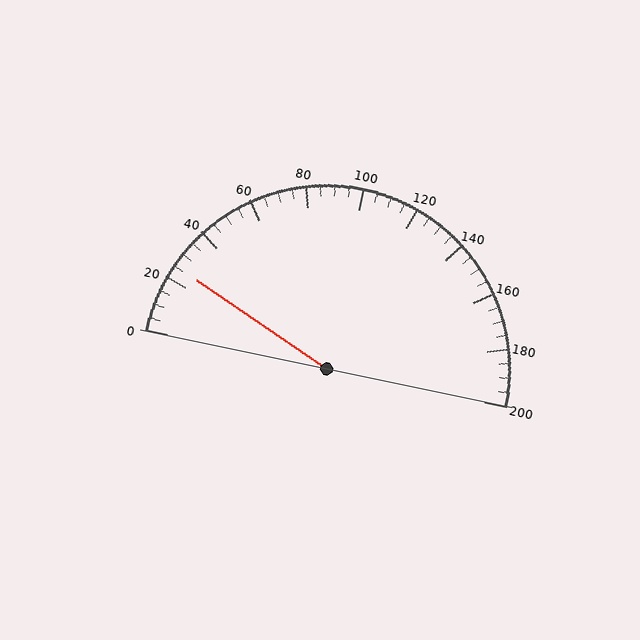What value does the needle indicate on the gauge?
The needle indicates approximately 25.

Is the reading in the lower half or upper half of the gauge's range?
The reading is in the lower half of the range (0 to 200).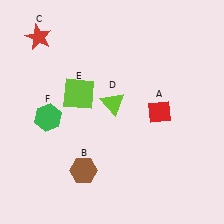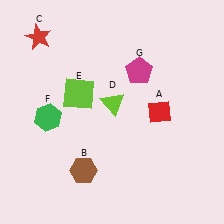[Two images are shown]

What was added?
A magenta pentagon (G) was added in Image 2.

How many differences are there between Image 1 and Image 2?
There is 1 difference between the two images.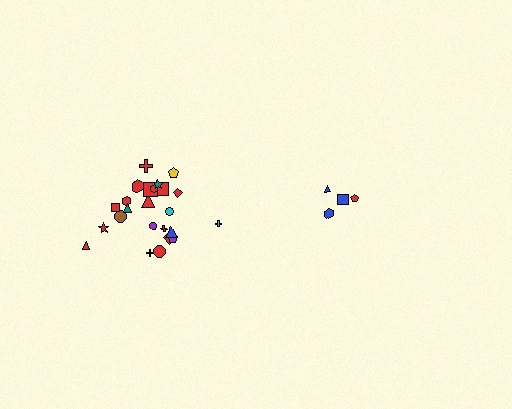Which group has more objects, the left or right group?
The left group.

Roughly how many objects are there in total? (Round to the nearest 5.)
Roughly 30 objects in total.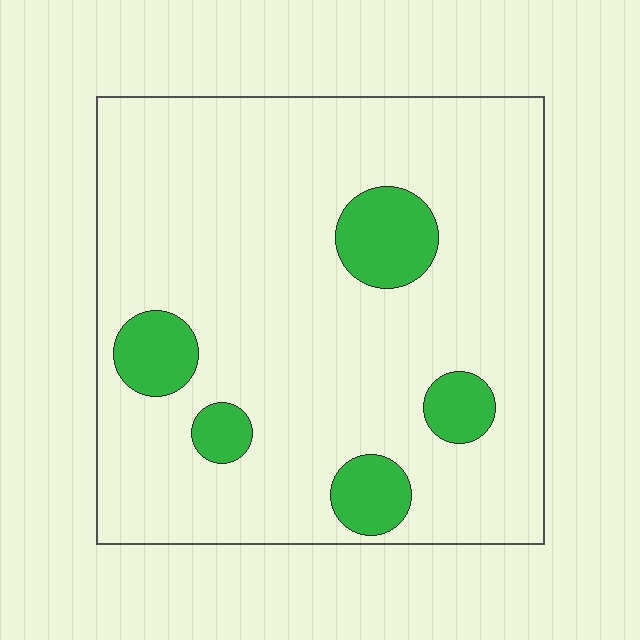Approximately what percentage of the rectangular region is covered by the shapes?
Approximately 15%.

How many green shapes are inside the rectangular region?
5.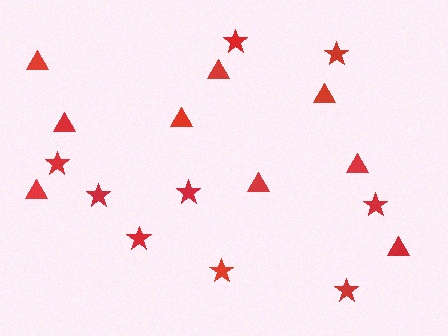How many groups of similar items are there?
There are 2 groups: one group of triangles (9) and one group of stars (9).